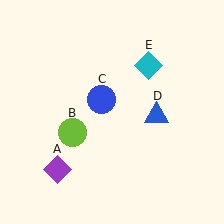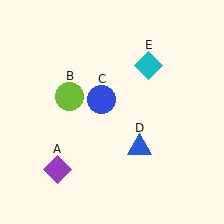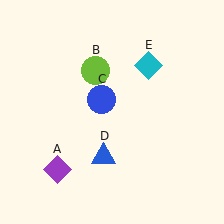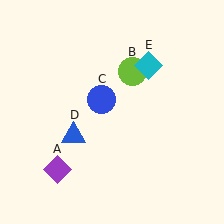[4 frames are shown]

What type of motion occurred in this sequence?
The lime circle (object B), blue triangle (object D) rotated clockwise around the center of the scene.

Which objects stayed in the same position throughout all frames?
Purple diamond (object A) and blue circle (object C) and cyan diamond (object E) remained stationary.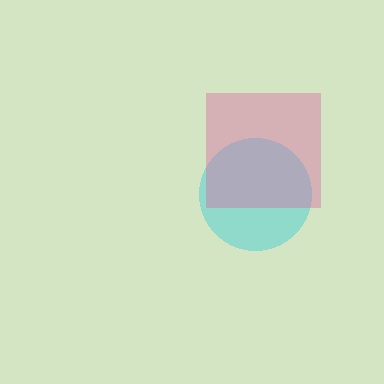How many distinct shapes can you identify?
There are 2 distinct shapes: a cyan circle, a pink square.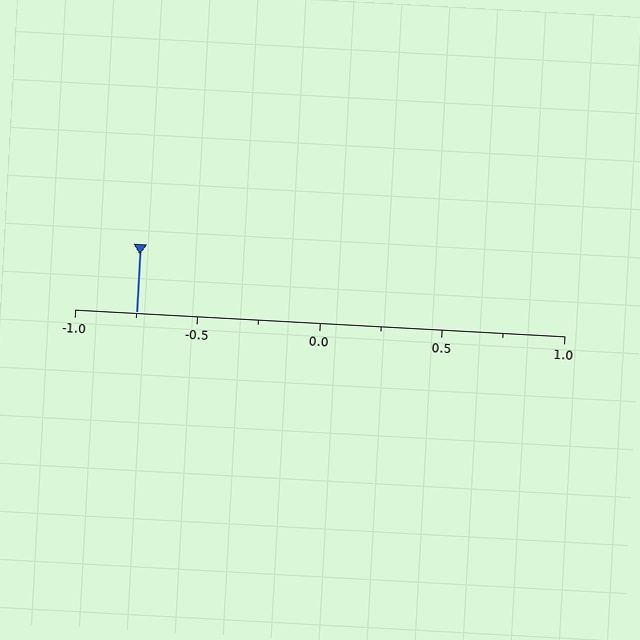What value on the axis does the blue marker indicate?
The marker indicates approximately -0.75.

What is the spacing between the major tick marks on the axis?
The major ticks are spaced 0.5 apart.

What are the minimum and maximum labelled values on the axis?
The axis runs from -1.0 to 1.0.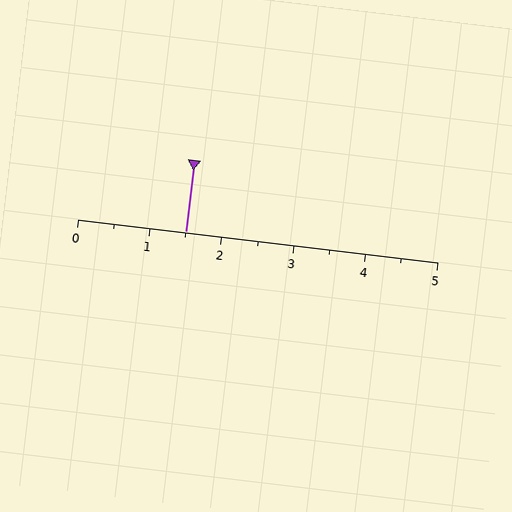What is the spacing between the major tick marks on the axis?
The major ticks are spaced 1 apart.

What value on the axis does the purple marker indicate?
The marker indicates approximately 1.5.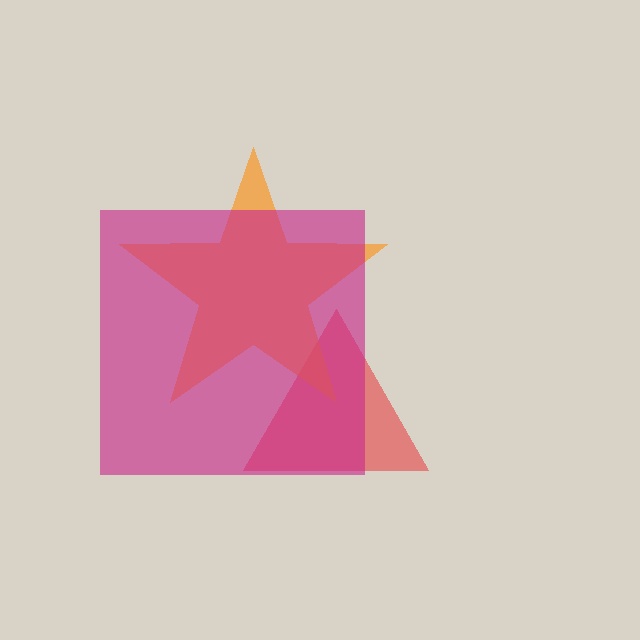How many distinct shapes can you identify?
There are 3 distinct shapes: a red triangle, an orange star, a magenta square.